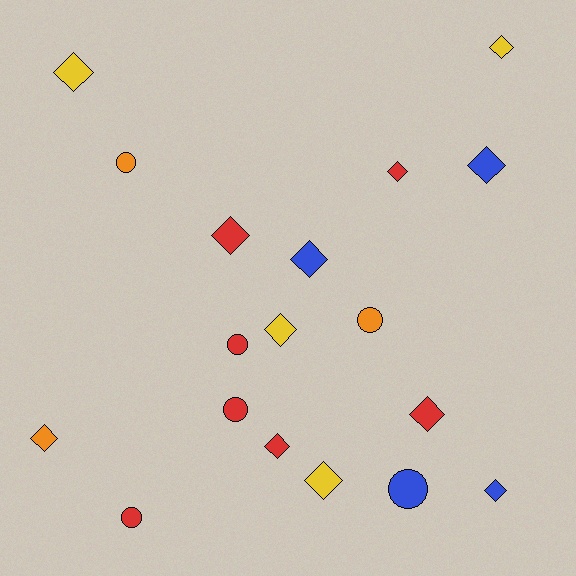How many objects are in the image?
There are 18 objects.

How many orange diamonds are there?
There is 1 orange diamond.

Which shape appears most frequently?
Diamond, with 12 objects.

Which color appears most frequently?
Red, with 7 objects.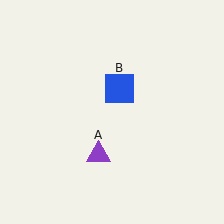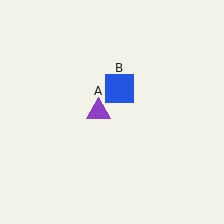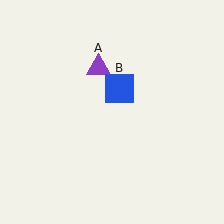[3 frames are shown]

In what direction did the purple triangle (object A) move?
The purple triangle (object A) moved up.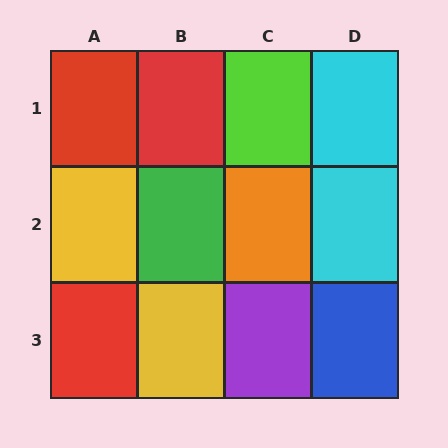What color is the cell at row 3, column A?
Red.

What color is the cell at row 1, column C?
Lime.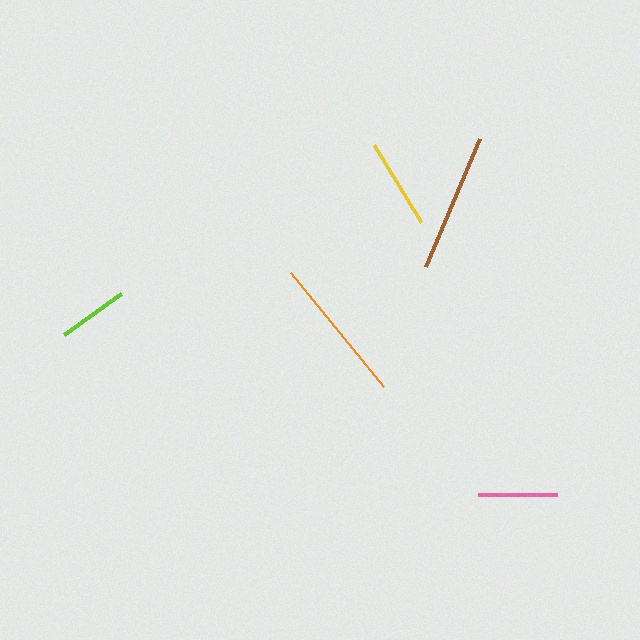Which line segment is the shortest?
The lime line is the shortest at approximately 70 pixels.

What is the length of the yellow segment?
The yellow segment is approximately 90 pixels long.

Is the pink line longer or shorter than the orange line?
The orange line is longer than the pink line.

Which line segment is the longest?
The orange line is the longest at approximately 147 pixels.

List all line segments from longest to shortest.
From longest to shortest: orange, brown, yellow, pink, lime.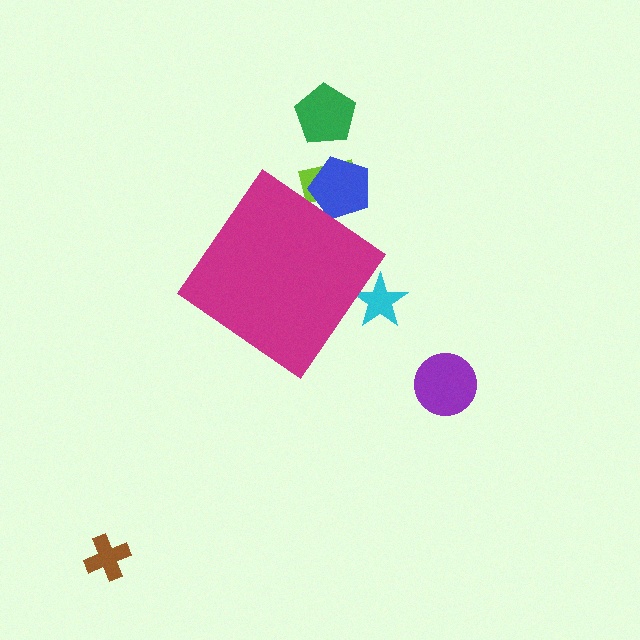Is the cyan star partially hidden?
Yes, the cyan star is partially hidden behind the magenta diamond.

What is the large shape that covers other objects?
A magenta diamond.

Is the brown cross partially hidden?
No, the brown cross is fully visible.